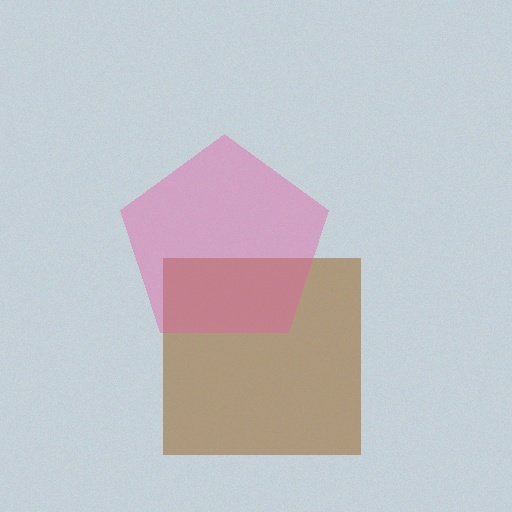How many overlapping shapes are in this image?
There are 2 overlapping shapes in the image.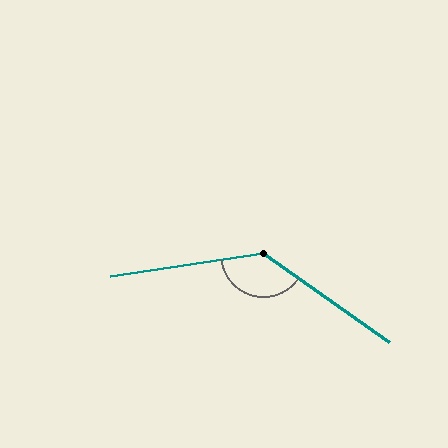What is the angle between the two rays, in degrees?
Approximately 136 degrees.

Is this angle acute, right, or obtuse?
It is obtuse.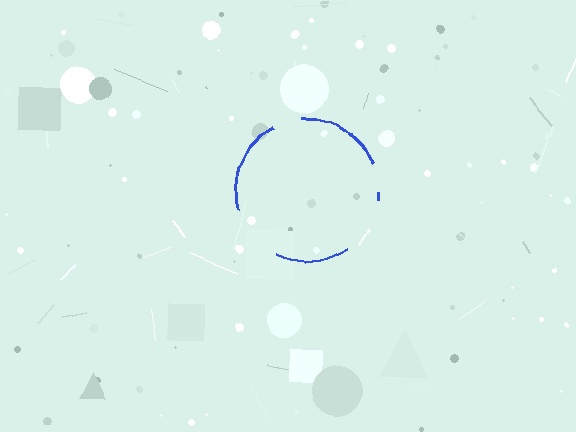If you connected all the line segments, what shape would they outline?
They would outline a circle.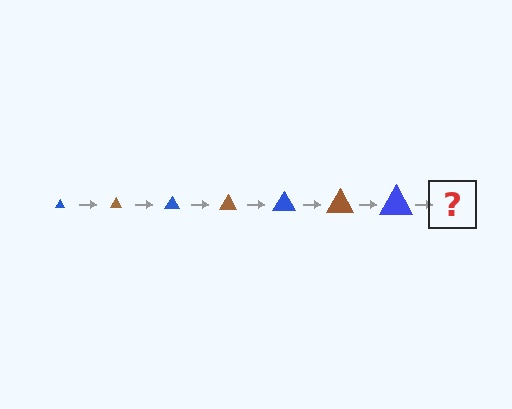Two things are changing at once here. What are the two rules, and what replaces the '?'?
The two rules are that the triangle grows larger each step and the color cycles through blue and brown. The '?' should be a brown triangle, larger than the previous one.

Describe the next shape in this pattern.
It should be a brown triangle, larger than the previous one.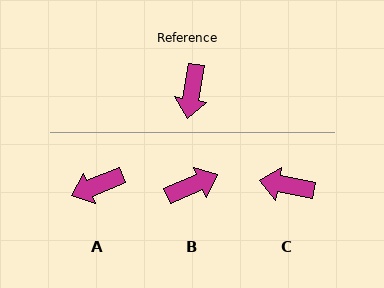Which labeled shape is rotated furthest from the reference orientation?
B, about 122 degrees away.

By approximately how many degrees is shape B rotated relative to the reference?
Approximately 122 degrees counter-clockwise.